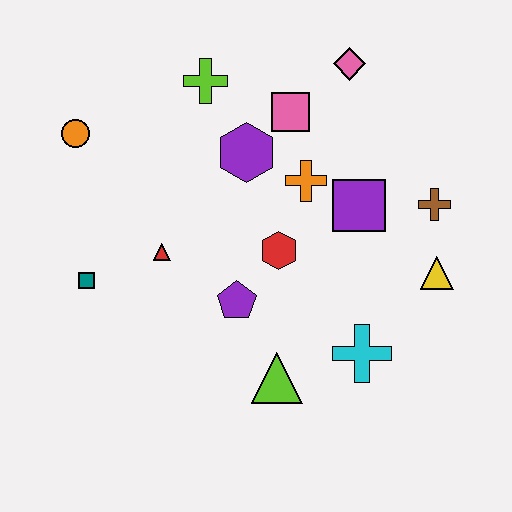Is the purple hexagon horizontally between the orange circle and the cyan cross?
Yes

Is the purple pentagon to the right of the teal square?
Yes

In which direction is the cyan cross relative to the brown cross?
The cyan cross is below the brown cross.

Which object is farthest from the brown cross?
The orange circle is farthest from the brown cross.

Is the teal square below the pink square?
Yes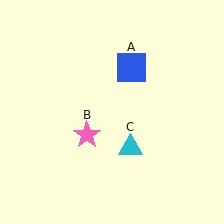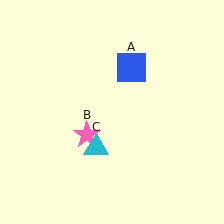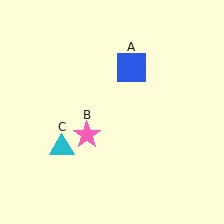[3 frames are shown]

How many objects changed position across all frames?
1 object changed position: cyan triangle (object C).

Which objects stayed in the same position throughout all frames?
Blue square (object A) and pink star (object B) remained stationary.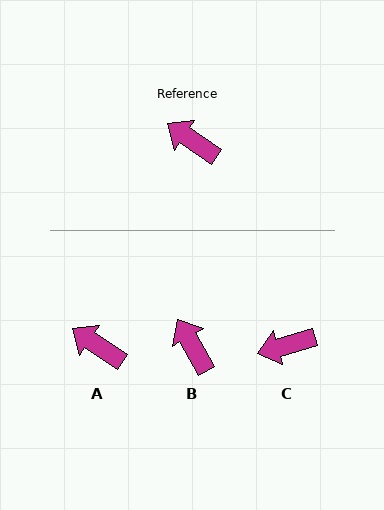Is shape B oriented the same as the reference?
No, it is off by about 26 degrees.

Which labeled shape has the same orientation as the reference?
A.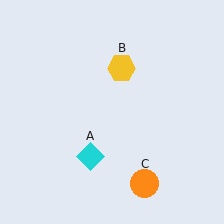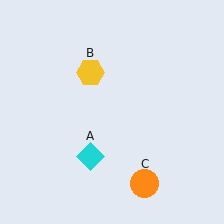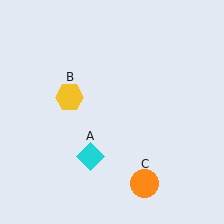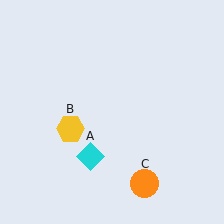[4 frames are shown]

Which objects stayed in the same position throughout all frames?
Cyan diamond (object A) and orange circle (object C) remained stationary.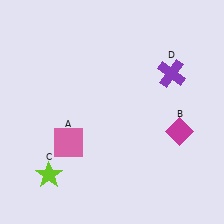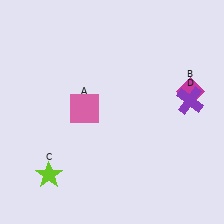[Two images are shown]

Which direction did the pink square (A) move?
The pink square (A) moved up.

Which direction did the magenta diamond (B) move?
The magenta diamond (B) moved up.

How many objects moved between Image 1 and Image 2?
3 objects moved between the two images.